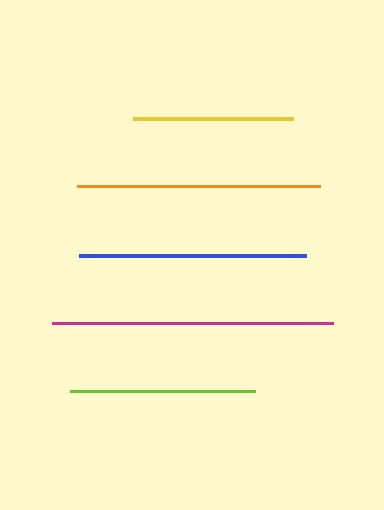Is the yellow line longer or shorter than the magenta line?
The magenta line is longer than the yellow line.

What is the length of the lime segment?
The lime segment is approximately 185 pixels long.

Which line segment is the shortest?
The yellow line is the shortest at approximately 160 pixels.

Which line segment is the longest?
The magenta line is the longest at approximately 281 pixels.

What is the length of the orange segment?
The orange segment is approximately 244 pixels long.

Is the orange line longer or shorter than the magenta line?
The magenta line is longer than the orange line.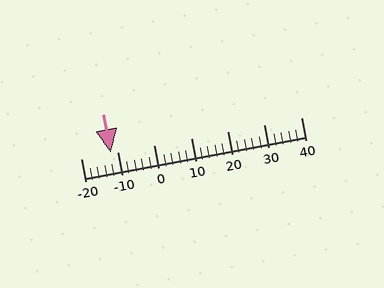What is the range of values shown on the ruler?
The ruler shows values from -20 to 40.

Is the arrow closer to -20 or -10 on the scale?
The arrow is closer to -10.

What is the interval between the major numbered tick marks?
The major tick marks are spaced 10 units apart.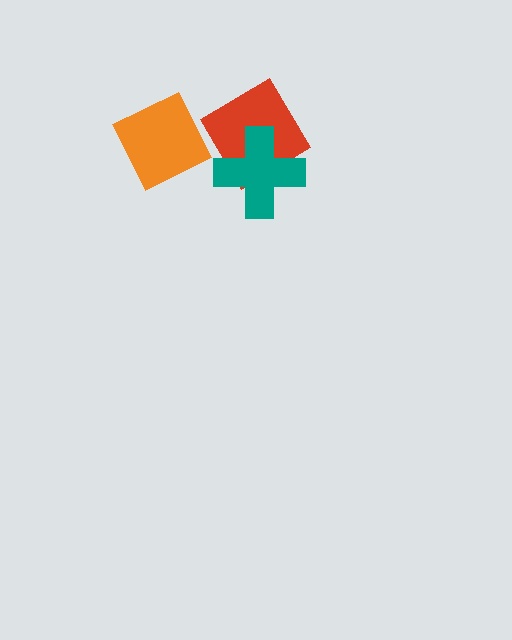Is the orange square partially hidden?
No, no other shape covers it.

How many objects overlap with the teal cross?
1 object overlaps with the teal cross.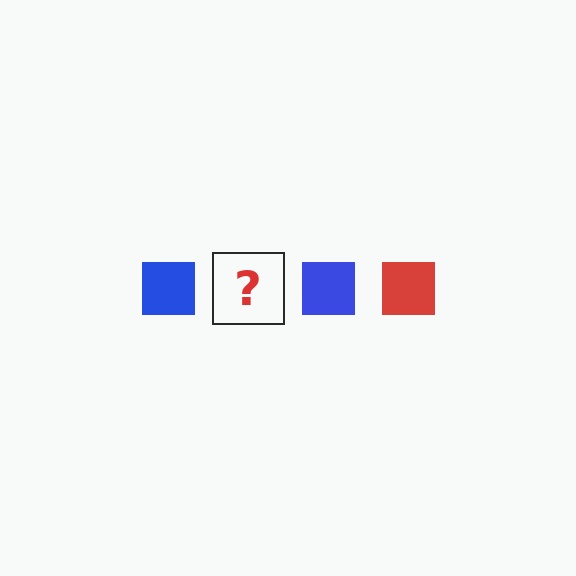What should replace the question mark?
The question mark should be replaced with a red square.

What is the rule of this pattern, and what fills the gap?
The rule is that the pattern cycles through blue, red squares. The gap should be filled with a red square.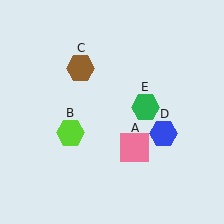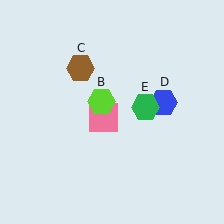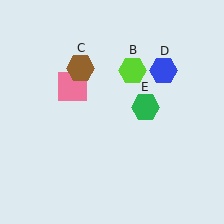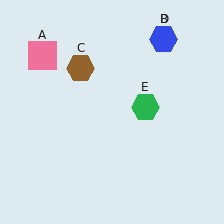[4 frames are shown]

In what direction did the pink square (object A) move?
The pink square (object A) moved up and to the left.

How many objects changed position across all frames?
3 objects changed position: pink square (object A), lime hexagon (object B), blue hexagon (object D).